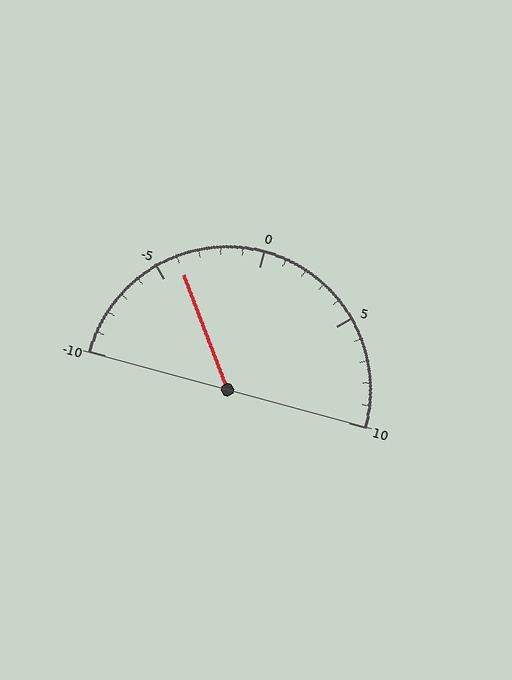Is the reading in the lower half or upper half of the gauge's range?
The reading is in the lower half of the range (-10 to 10).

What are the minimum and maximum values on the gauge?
The gauge ranges from -10 to 10.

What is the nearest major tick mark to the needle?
The nearest major tick mark is -5.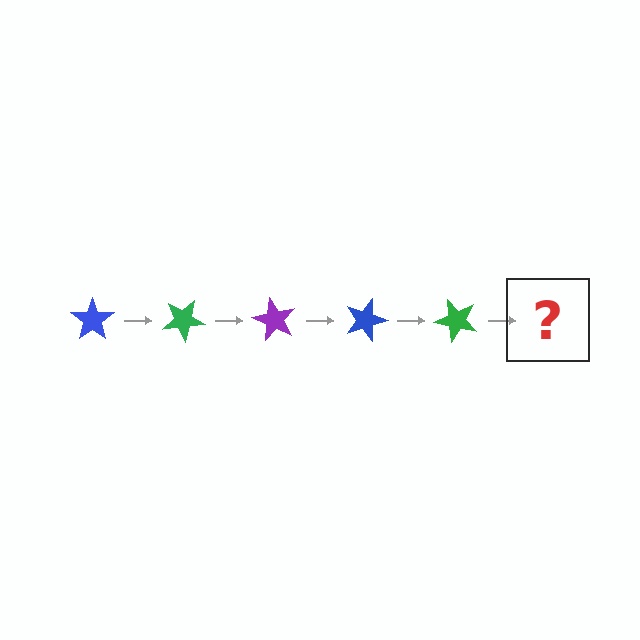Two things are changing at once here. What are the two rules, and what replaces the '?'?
The two rules are that it rotates 30 degrees each step and the color cycles through blue, green, and purple. The '?' should be a purple star, rotated 150 degrees from the start.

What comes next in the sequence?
The next element should be a purple star, rotated 150 degrees from the start.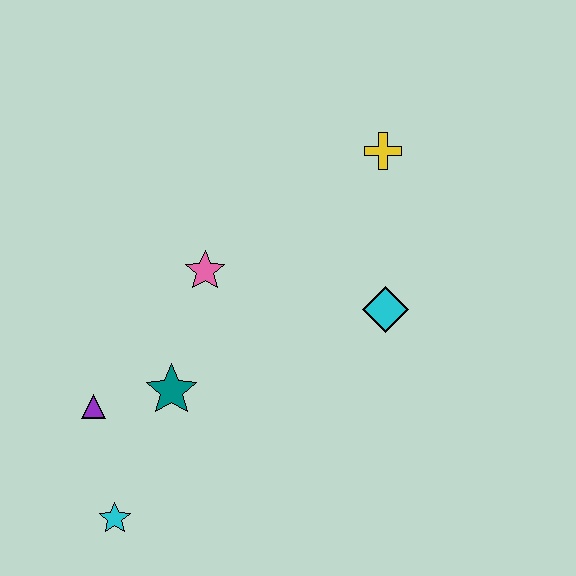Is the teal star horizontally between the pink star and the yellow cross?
No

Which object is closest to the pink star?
The teal star is closest to the pink star.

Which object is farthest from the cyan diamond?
The cyan star is farthest from the cyan diamond.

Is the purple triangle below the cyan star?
No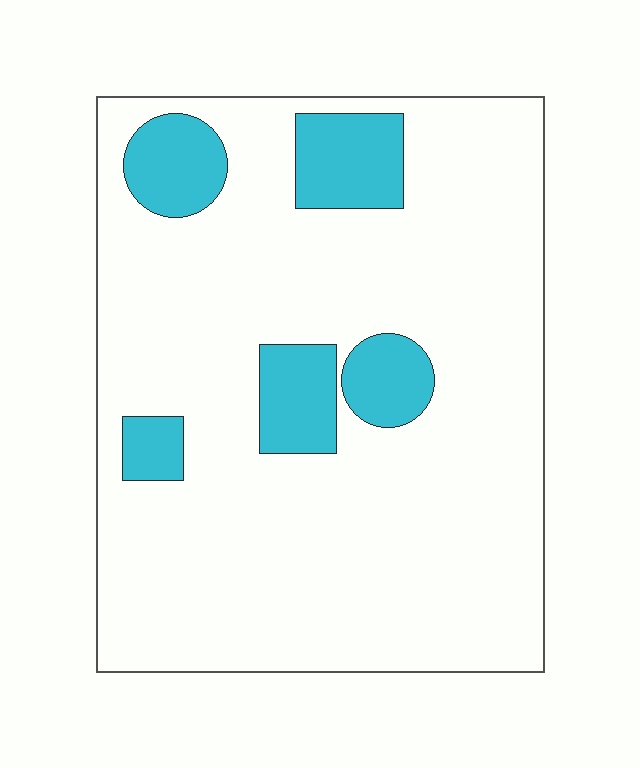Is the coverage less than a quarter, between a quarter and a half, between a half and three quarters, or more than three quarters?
Less than a quarter.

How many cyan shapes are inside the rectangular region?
5.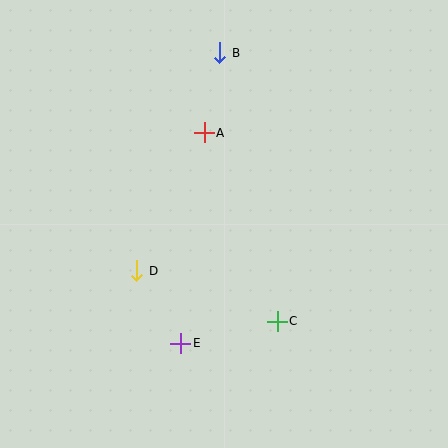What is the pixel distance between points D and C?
The distance between D and C is 149 pixels.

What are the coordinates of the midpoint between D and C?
The midpoint between D and C is at (207, 296).